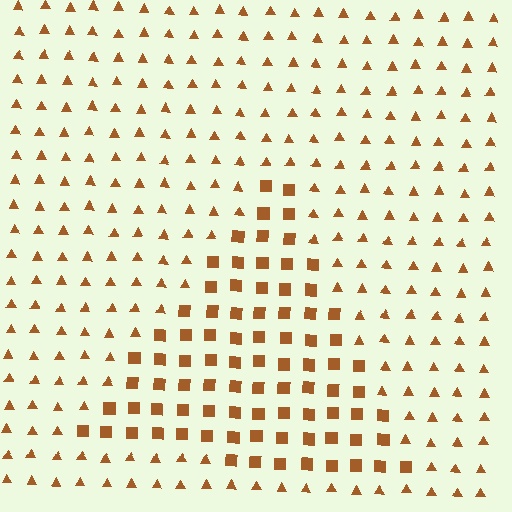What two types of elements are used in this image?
The image uses squares inside the triangle region and triangles outside it.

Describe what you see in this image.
The image is filled with small brown elements arranged in a uniform grid. A triangle-shaped region contains squares, while the surrounding area contains triangles. The boundary is defined purely by the change in element shape.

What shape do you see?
I see a triangle.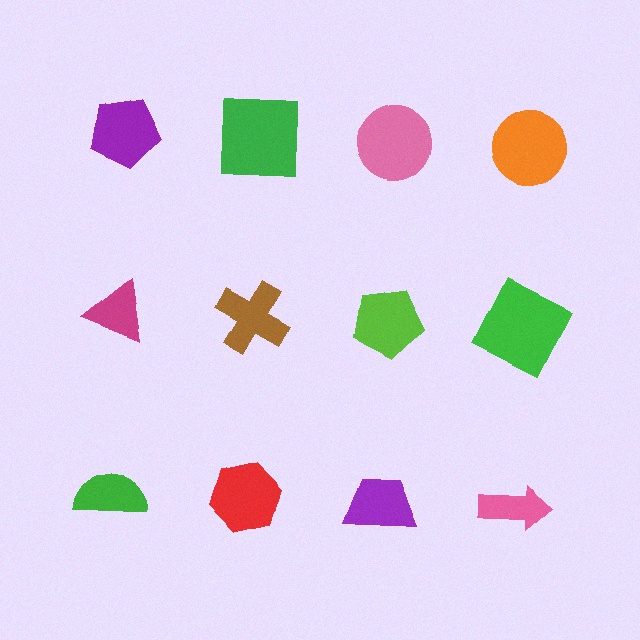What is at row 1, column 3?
A pink circle.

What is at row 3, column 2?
A red hexagon.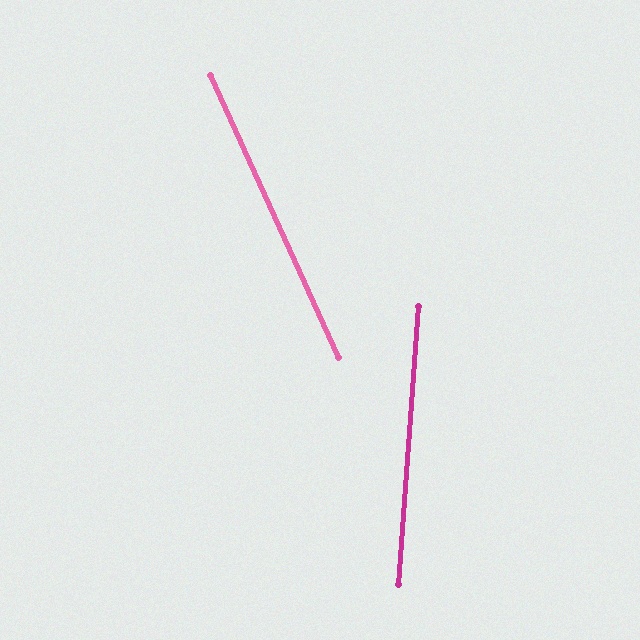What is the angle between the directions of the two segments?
Approximately 29 degrees.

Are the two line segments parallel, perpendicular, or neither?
Neither parallel nor perpendicular — they differ by about 29°.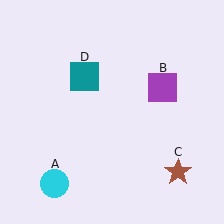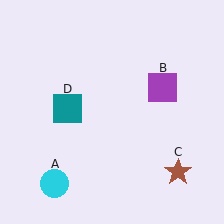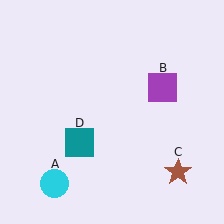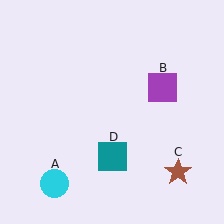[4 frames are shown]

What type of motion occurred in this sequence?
The teal square (object D) rotated counterclockwise around the center of the scene.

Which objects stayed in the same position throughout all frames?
Cyan circle (object A) and purple square (object B) and brown star (object C) remained stationary.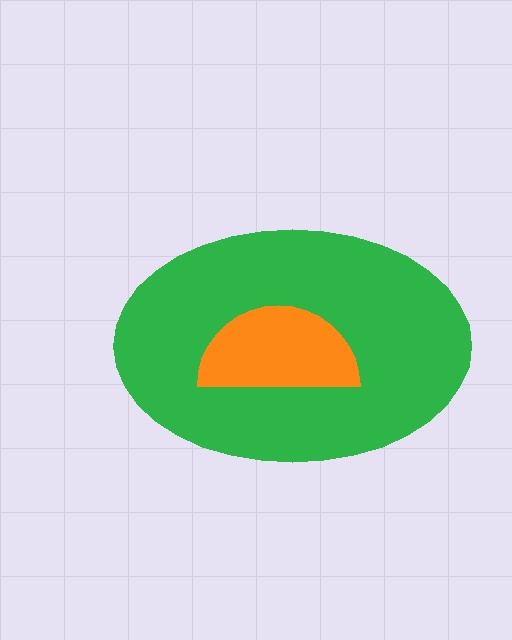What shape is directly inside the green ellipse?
The orange semicircle.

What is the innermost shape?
The orange semicircle.